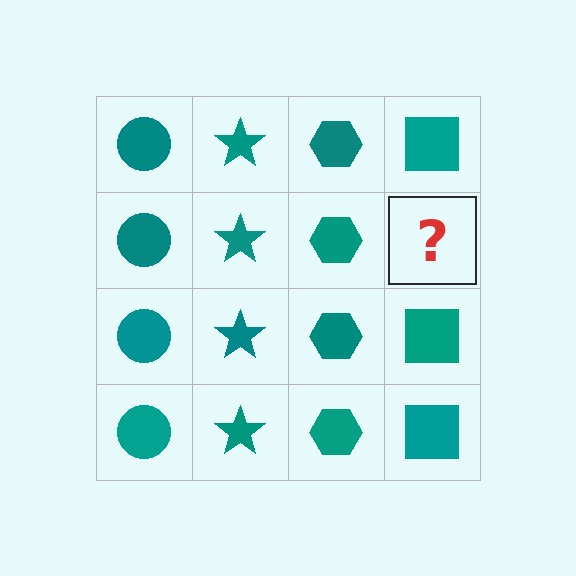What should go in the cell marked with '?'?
The missing cell should contain a teal square.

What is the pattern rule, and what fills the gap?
The rule is that each column has a consistent shape. The gap should be filled with a teal square.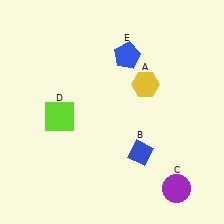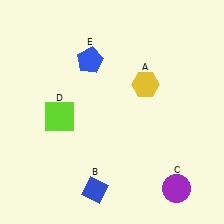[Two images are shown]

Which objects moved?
The objects that moved are: the blue diamond (B), the blue pentagon (E).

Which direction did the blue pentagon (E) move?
The blue pentagon (E) moved left.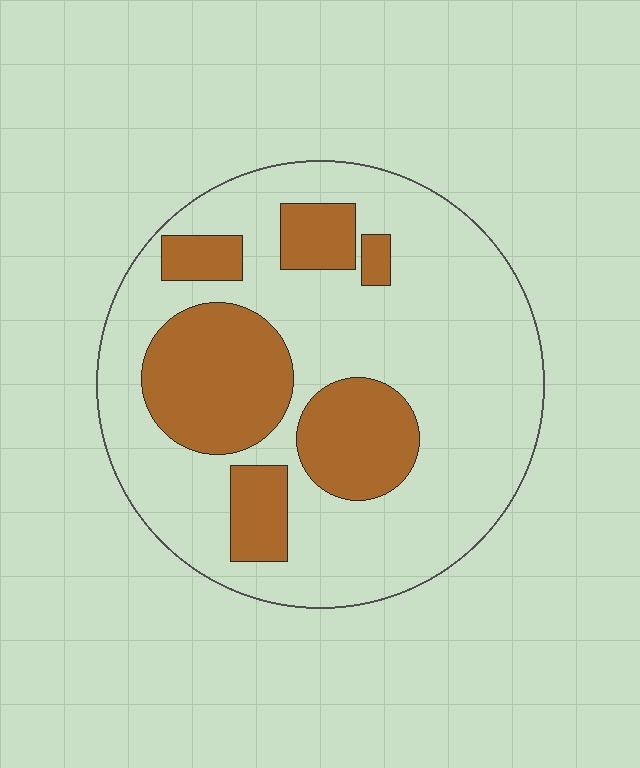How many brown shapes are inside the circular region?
6.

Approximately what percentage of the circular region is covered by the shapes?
Approximately 30%.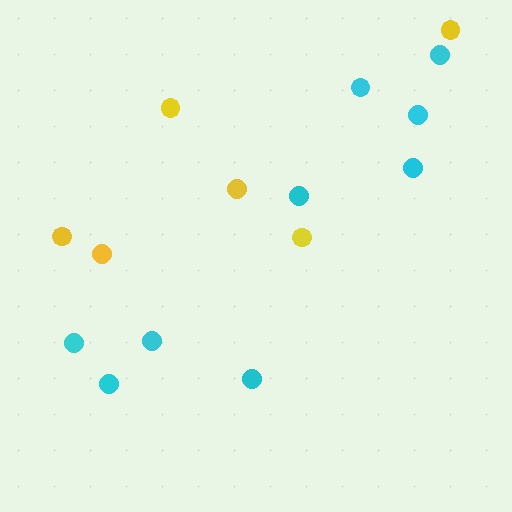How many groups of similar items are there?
There are 2 groups: one group of yellow circles (6) and one group of cyan circles (9).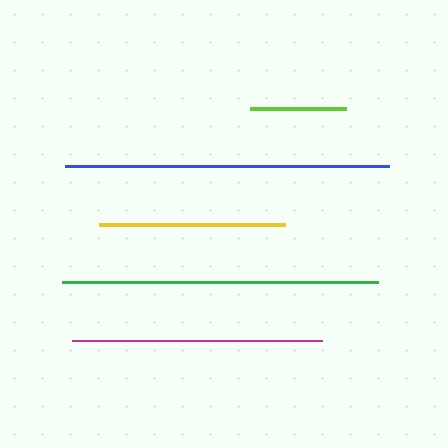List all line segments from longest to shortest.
From longest to shortest: blue, green, magenta, yellow, lime.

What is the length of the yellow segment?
The yellow segment is approximately 186 pixels long.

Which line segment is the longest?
The blue line is the longest at approximately 324 pixels.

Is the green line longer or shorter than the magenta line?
The green line is longer than the magenta line.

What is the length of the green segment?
The green segment is approximately 316 pixels long.